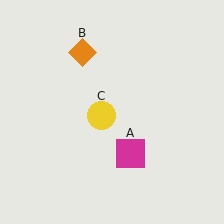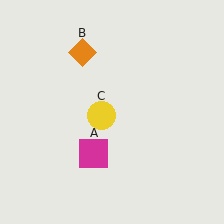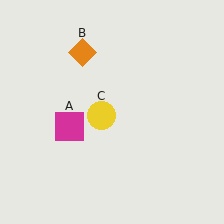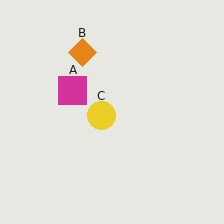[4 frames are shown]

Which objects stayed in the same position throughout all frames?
Orange diamond (object B) and yellow circle (object C) remained stationary.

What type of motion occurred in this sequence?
The magenta square (object A) rotated clockwise around the center of the scene.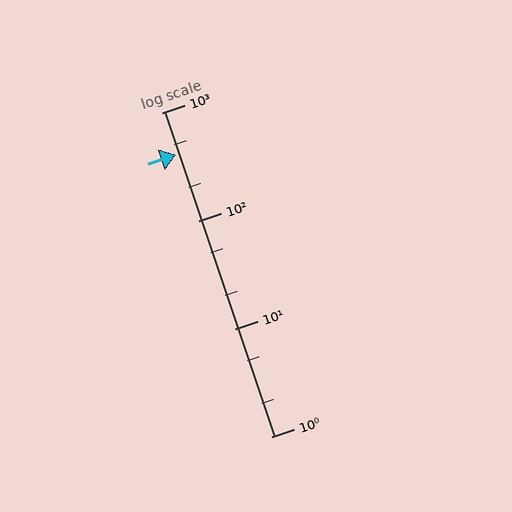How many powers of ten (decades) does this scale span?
The scale spans 3 decades, from 1 to 1000.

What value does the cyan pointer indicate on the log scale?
The pointer indicates approximately 410.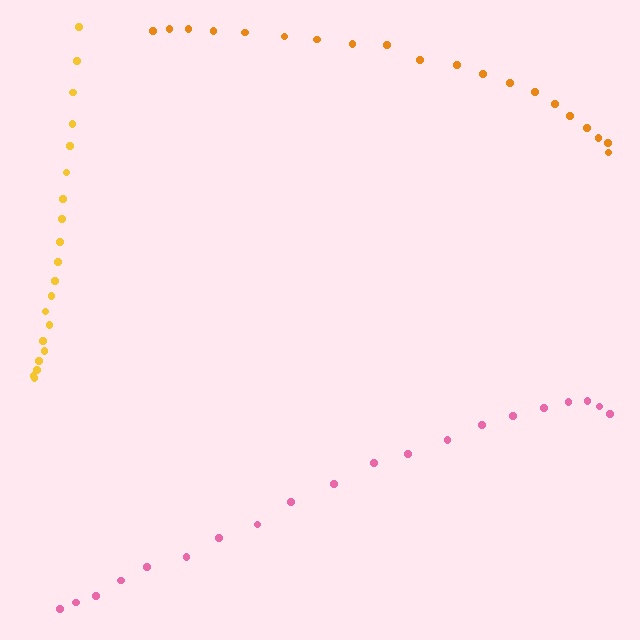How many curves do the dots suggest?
There are 3 distinct paths.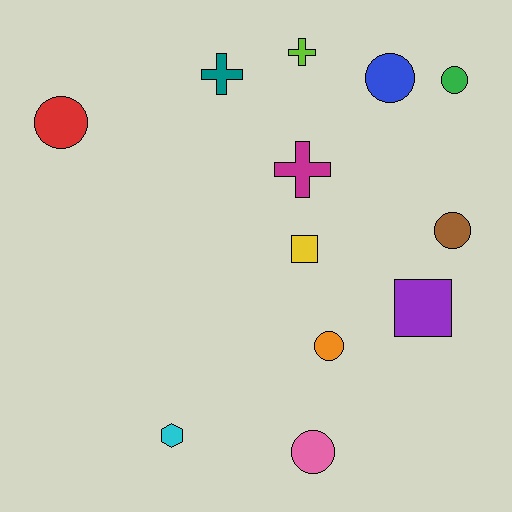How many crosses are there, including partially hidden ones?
There are 3 crosses.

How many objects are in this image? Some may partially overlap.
There are 12 objects.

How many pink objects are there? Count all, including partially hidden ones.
There is 1 pink object.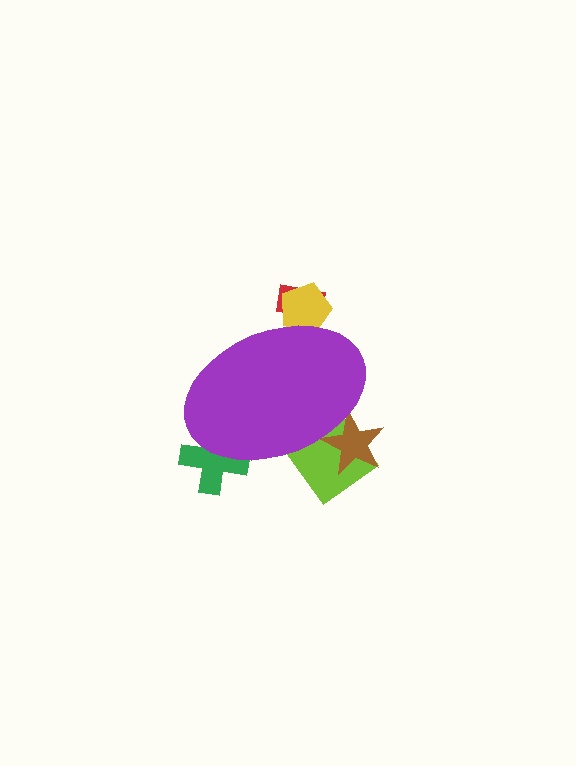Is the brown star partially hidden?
Yes, the brown star is partially hidden behind the purple ellipse.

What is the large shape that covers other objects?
A purple ellipse.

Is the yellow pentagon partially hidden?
Yes, the yellow pentagon is partially hidden behind the purple ellipse.